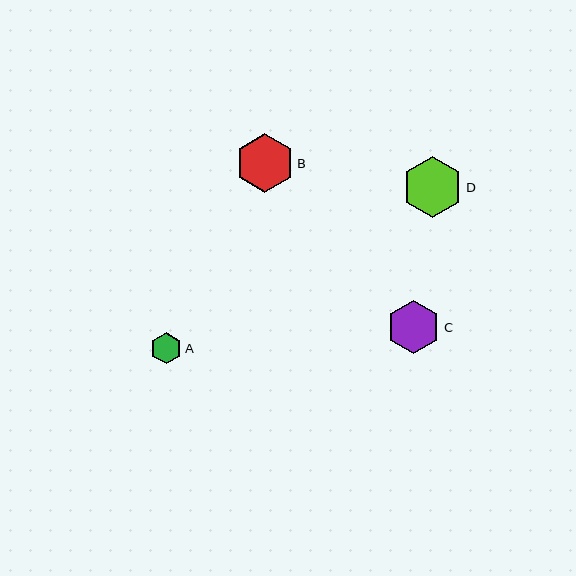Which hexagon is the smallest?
Hexagon A is the smallest with a size of approximately 31 pixels.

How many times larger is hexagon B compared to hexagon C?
Hexagon B is approximately 1.1 times the size of hexagon C.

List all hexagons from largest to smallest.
From largest to smallest: D, B, C, A.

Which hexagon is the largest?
Hexagon D is the largest with a size of approximately 61 pixels.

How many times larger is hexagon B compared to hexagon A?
Hexagon B is approximately 1.9 times the size of hexagon A.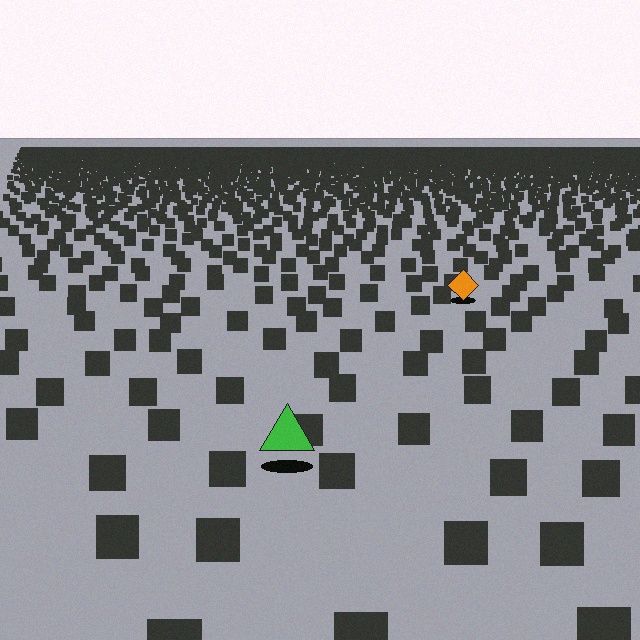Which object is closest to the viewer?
The green triangle is closest. The texture marks near it are larger and more spread out.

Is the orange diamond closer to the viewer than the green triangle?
No. The green triangle is closer — you can tell from the texture gradient: the ground texture is coarser near it.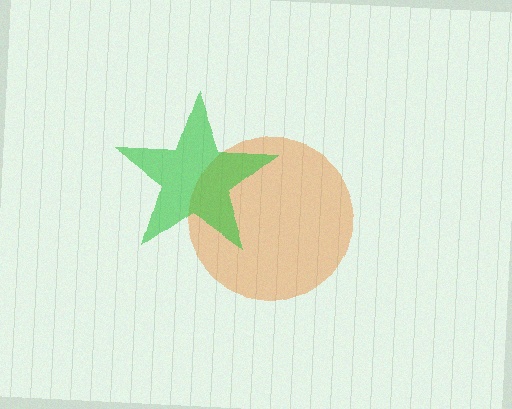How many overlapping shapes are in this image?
There are 2 overlapping shapes in the image.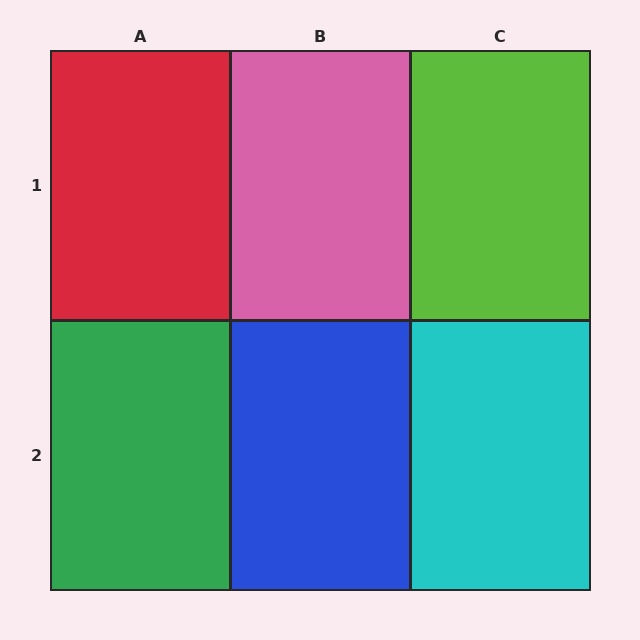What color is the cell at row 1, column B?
Pink.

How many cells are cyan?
1 cell is cyan.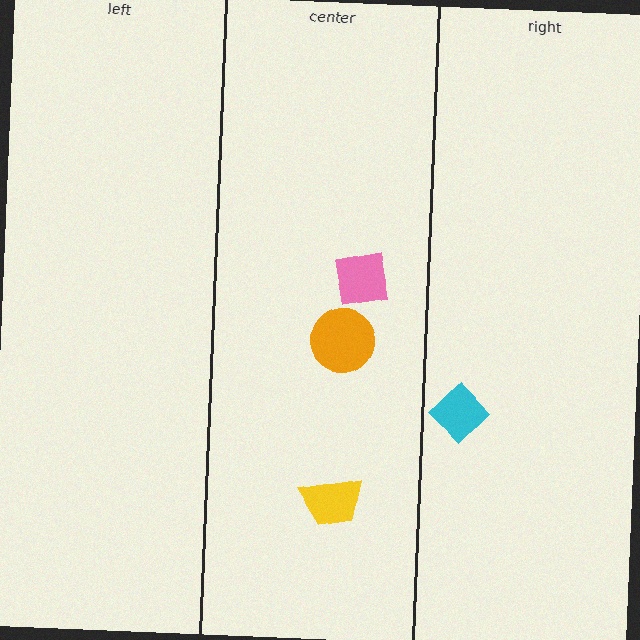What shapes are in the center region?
The pink square, the orange circle, the yellow trapezoid.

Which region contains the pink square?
The center region.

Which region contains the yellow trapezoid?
The center region.